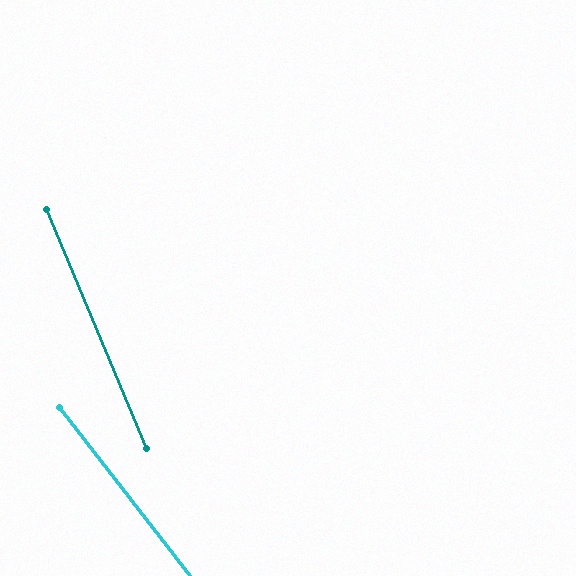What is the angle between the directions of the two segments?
Approximately 15 degrees.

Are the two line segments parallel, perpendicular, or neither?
Neither parallel nor perpendicular — they differ by about 15°.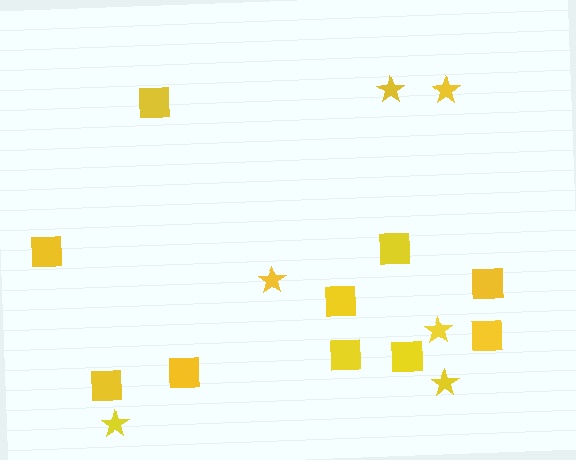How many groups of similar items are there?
There are 2 groups: one group of squares (10) and one group of stars (6).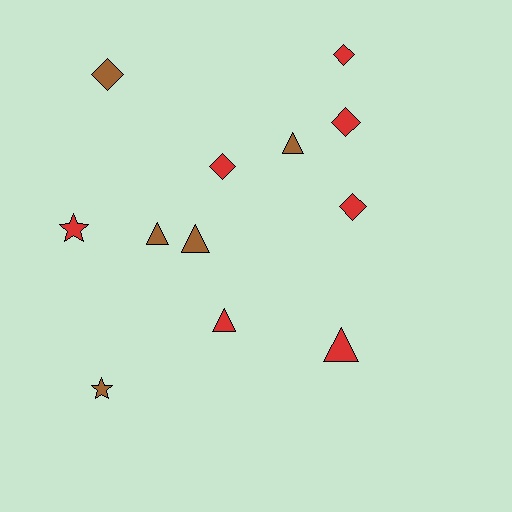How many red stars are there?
There is 1 red star.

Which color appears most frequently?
Red, with 7 objects.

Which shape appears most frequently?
Diamond, with 5 objects.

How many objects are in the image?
There are 12 objects.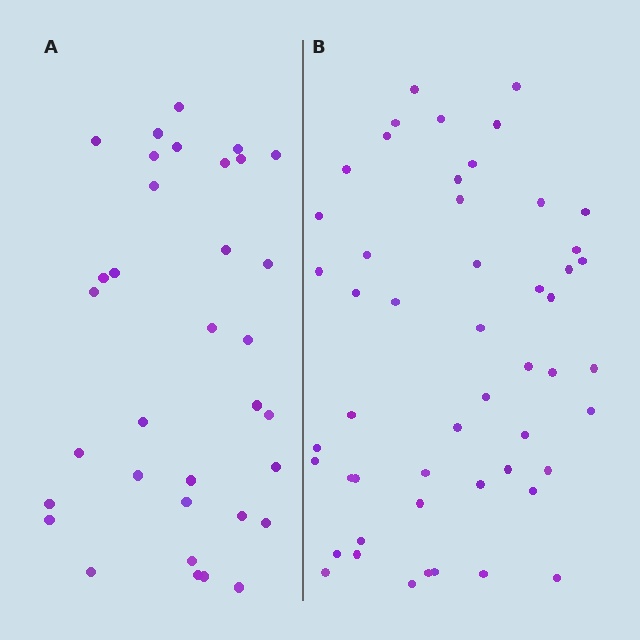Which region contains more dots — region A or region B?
Region B (the right region) has more dots.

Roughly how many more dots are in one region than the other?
Region B has approximately 15 more dots than region A.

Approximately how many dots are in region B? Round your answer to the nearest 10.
About 50 dots. (The exact count is 51, which rounds to 50.)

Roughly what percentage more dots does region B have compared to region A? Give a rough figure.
About 50% more.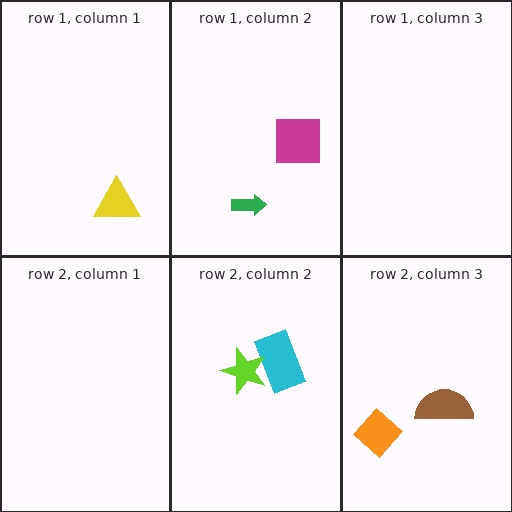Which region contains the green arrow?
The row 1, column 2 region.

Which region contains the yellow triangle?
The row 1, column 1 region.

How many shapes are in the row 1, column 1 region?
1.